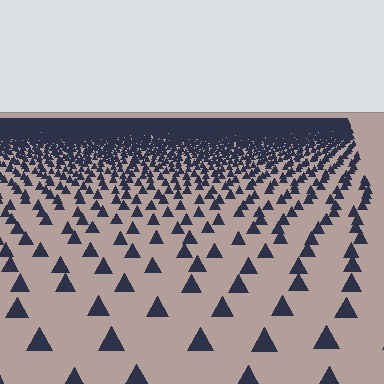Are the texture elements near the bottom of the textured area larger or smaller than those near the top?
Larger. Near the bottom, elements are closer to the viewer and appear at a bigger on-screen size.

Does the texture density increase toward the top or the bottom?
Density increases toward the top.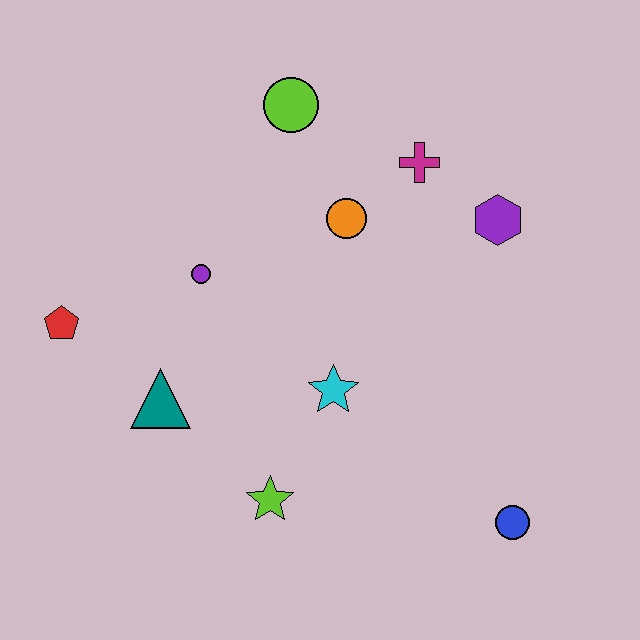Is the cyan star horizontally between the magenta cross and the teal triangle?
Yes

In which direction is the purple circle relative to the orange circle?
The purple circle is to the left of the orange circle.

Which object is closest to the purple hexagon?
The magenta cross is closest to the purple hexagon.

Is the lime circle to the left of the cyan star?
Yes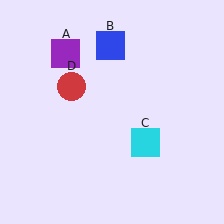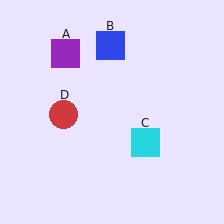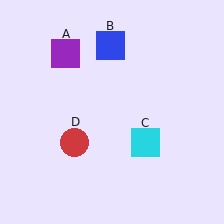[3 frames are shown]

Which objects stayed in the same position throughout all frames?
Purple square (object A) and blue square (object B) and cyan square (object C) remained stationary.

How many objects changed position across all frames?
1 object changed position: red circle (object D).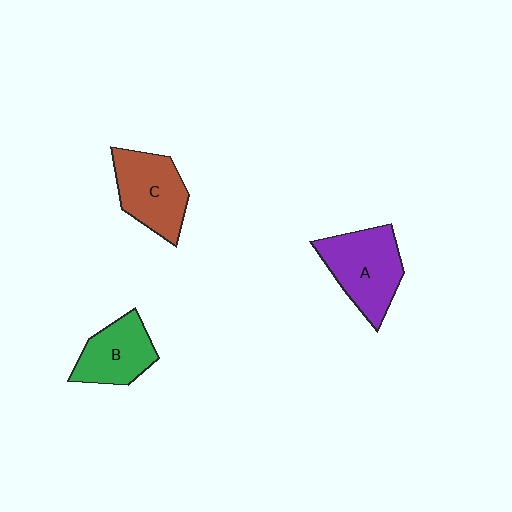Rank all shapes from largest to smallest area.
From largest to smallest: A (purple), C (brown), B (green).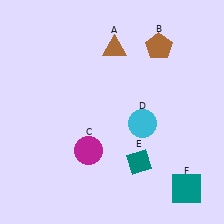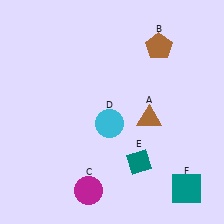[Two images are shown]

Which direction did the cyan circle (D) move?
The cyan circle (D) moved left.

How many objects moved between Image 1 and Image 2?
3 objects moved between the two images.